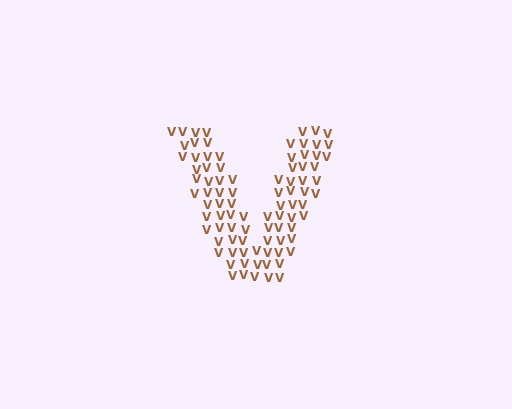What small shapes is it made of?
It is made of small letter V's.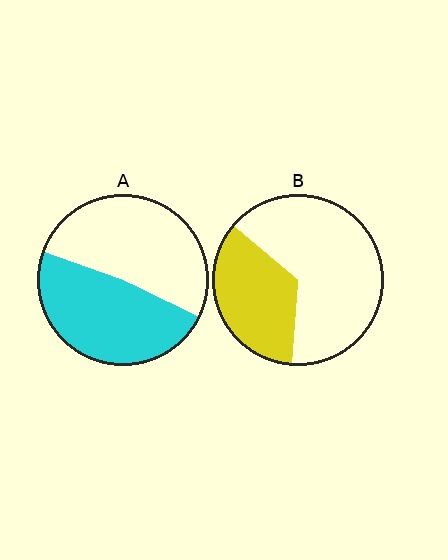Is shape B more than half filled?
No.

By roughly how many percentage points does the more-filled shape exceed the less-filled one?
By roughly 15 percentage points (A over B).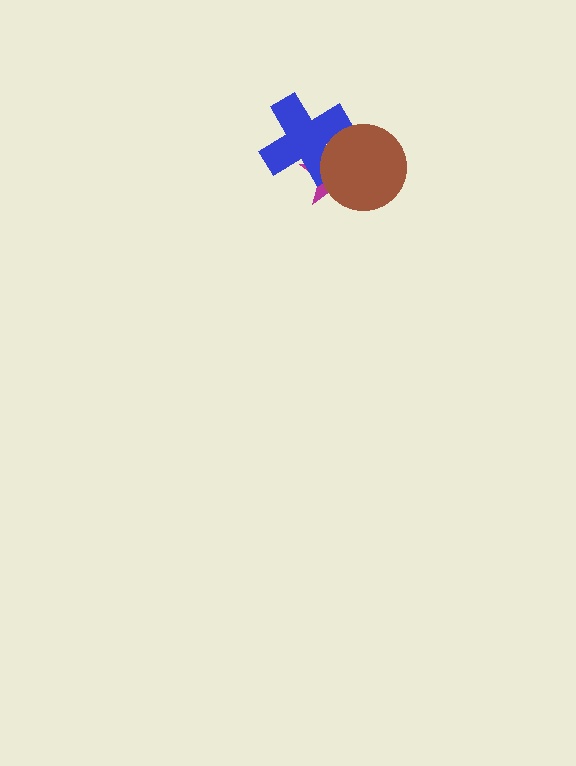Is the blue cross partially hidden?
Yes, it is partially covered by another shape.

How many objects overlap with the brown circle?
2 objects overlap with the brown circle.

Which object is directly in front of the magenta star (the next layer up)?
The blue cross is directly in front of the magenta star.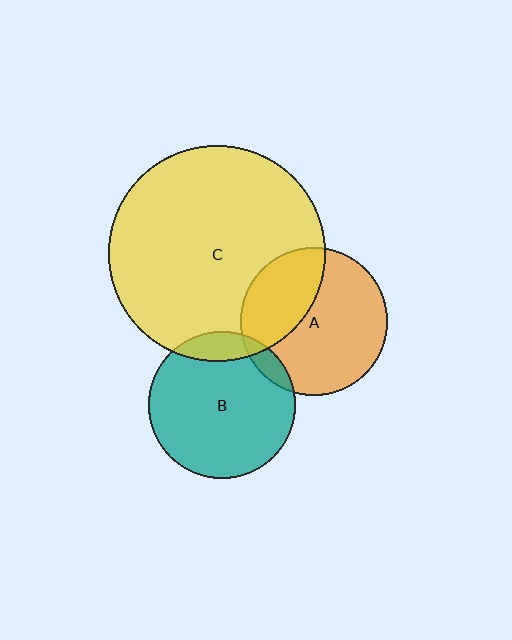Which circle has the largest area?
Circle C (yellow).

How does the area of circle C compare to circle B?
Approximately 2.2 times.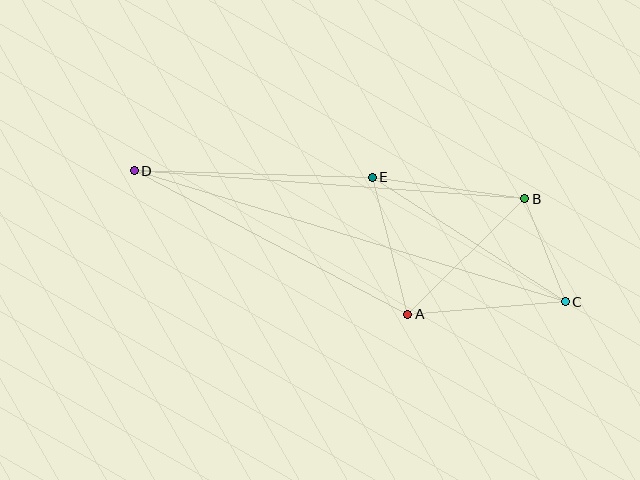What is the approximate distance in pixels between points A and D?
The distance between A and D is approximately 309 pixels.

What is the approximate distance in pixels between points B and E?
The distance between B and E is approximately 154 pixels.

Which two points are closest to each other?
Points B and C are closest to each other.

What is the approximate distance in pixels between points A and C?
The distance between A and C is approximately 158 pixels.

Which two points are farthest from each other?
Points C and D are farthest from each other.